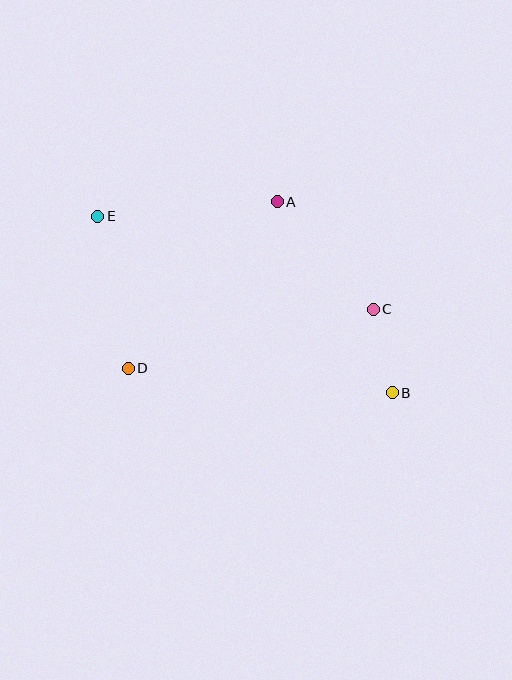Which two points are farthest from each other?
Points B and E are farthest from each other.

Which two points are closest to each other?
Points B and C are closest to each other.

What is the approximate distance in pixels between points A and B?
The distance between A and B is approximately 223 pixels.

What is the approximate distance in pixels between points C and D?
The distance between C and D is approximately 252 pixels.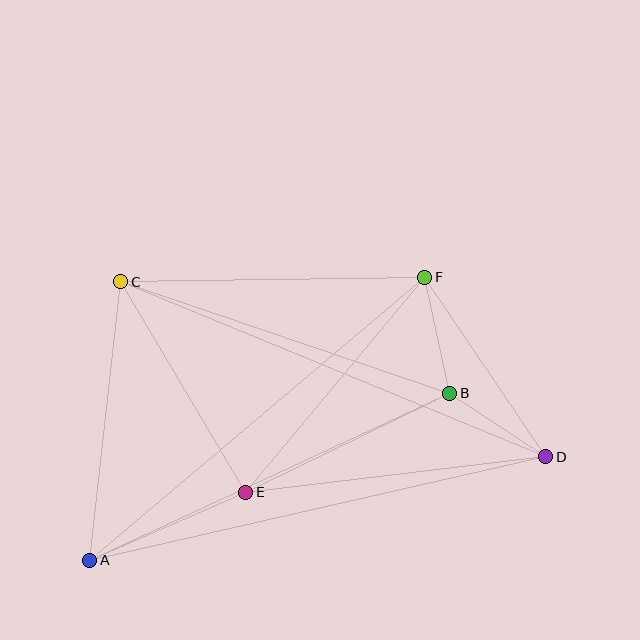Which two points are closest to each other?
Points B and D are closest to each other.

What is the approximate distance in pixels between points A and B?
The distance between A and B is approximately 397 pixels.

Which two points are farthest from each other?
Points A and D are farthest from each other.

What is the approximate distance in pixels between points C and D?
The distance between C and D is approximately 460 pixels.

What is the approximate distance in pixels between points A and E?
The distance between A and E is approximately 170 pixels.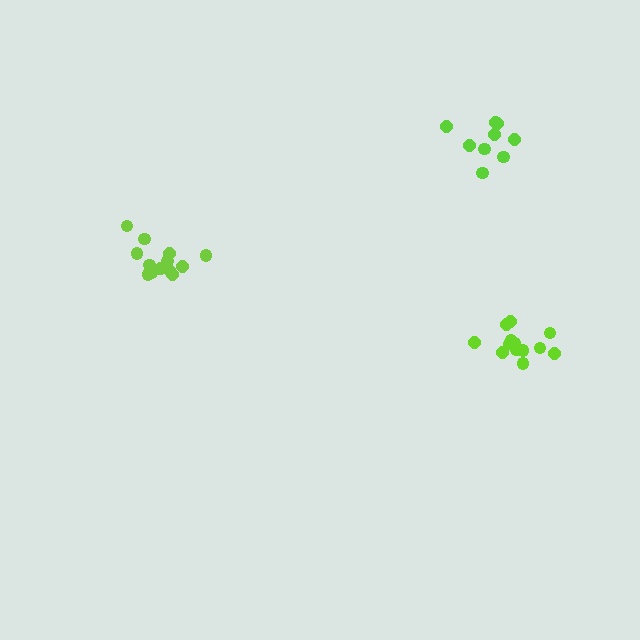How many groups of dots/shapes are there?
There are 3 groups.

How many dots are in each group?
Group 1: 14 dots, Group 2: 13 dots, Group 3: 10 dots (37 total).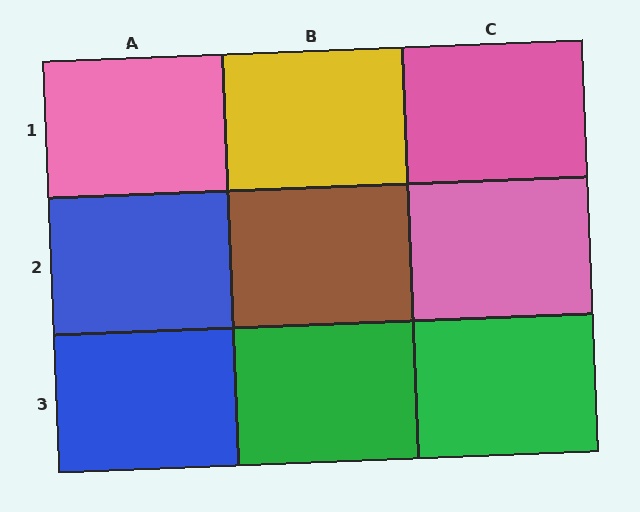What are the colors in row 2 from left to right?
Blue, brown, pink.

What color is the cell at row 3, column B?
Green.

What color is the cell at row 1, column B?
Yellow.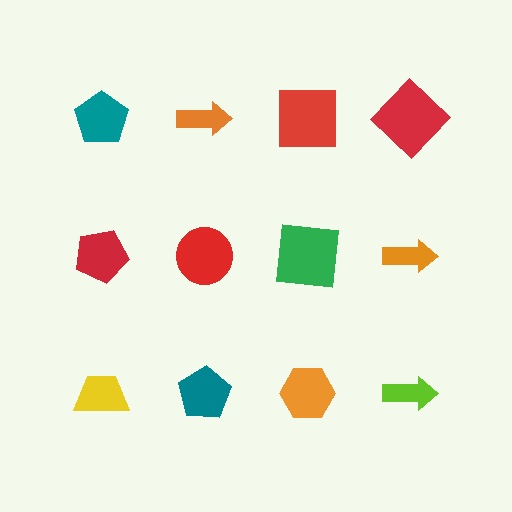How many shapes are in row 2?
4 shapes.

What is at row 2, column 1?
A red pentagon.